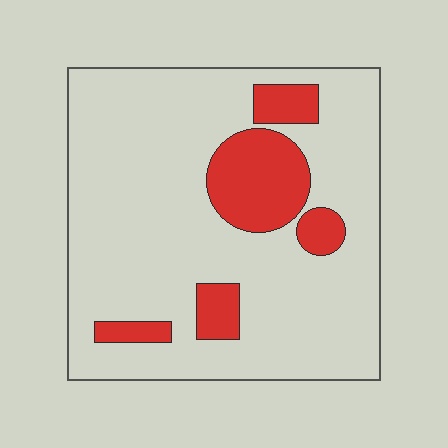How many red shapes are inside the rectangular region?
5.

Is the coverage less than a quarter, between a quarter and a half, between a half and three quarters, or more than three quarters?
Less than a quarter.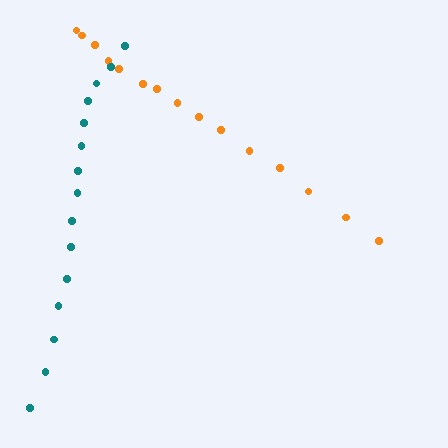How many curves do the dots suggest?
There are 2 distinct paths.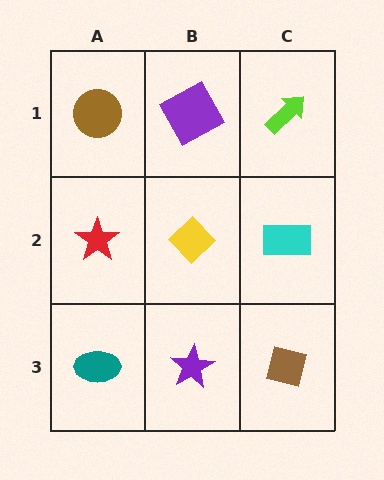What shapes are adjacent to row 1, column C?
A cyan rectangle (row 2, column C), a purple square (row 1, column B).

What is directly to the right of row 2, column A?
A yellow diamond.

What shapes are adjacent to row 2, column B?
A purple square (row 1, column B), a purple star (row 3, column B), a red star (row 2, column A), a cyan rectangle (row 2, column C).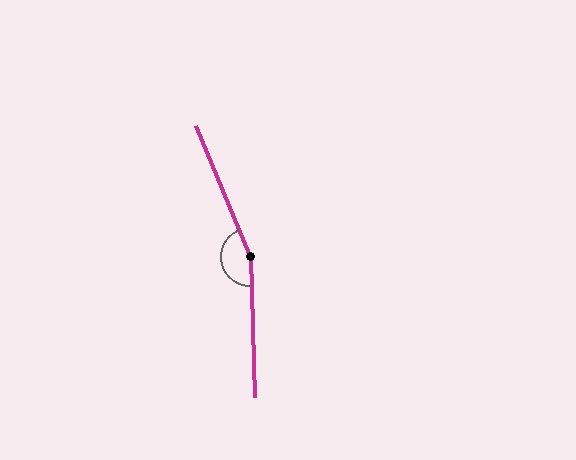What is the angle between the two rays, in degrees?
Approximately 159 degrees.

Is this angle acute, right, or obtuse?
It is obtuse.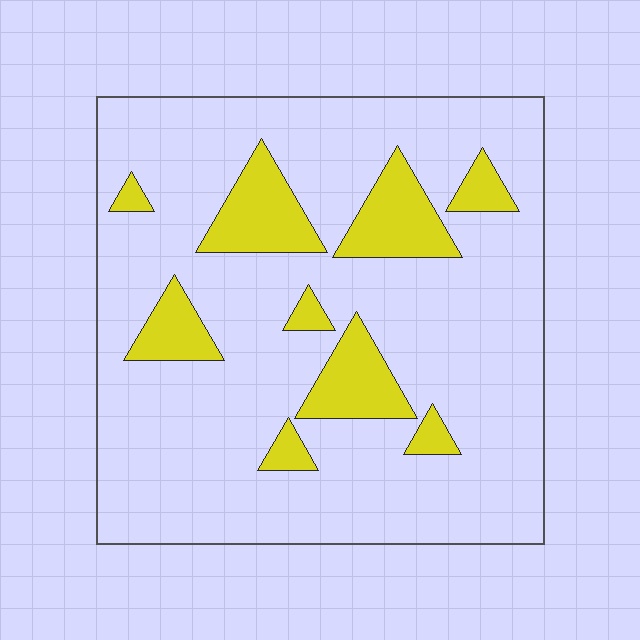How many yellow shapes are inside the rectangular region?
9.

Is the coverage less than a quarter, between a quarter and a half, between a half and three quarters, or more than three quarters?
Less than a quarter.